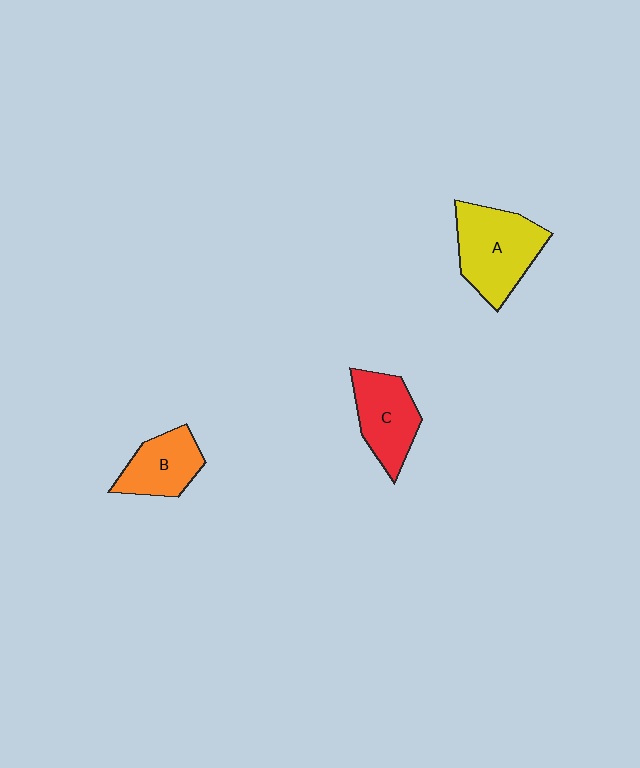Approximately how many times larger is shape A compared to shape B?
Approximately 1.5 times.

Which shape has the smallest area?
Shape B (orange).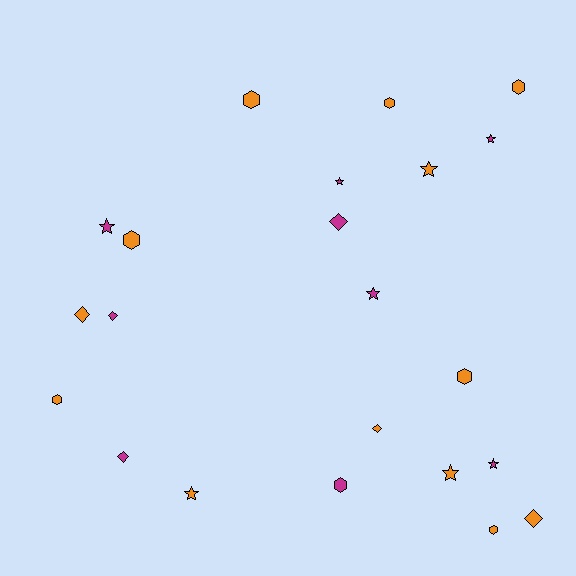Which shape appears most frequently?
Star, with 8 objects.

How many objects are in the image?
There are 22 objects.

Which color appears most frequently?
Orange, with 13 objects.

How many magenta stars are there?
There are 5 magenta stars.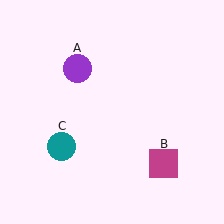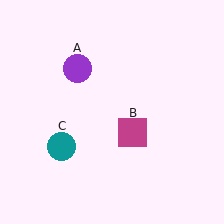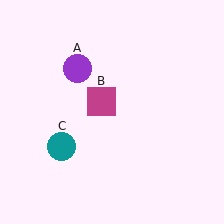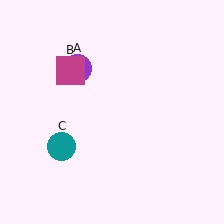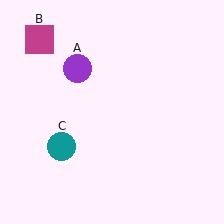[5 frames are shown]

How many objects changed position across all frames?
1 object changed position: magenta square (object B).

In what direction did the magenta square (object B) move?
The magenta square (object B) moved up and to the left.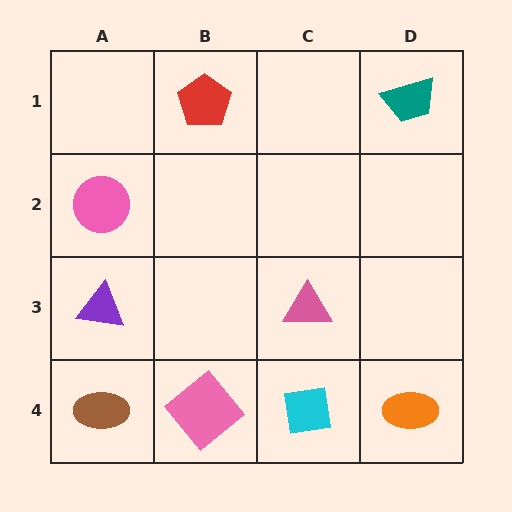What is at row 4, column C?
A cyan square.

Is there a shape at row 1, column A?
No, that cell is empty.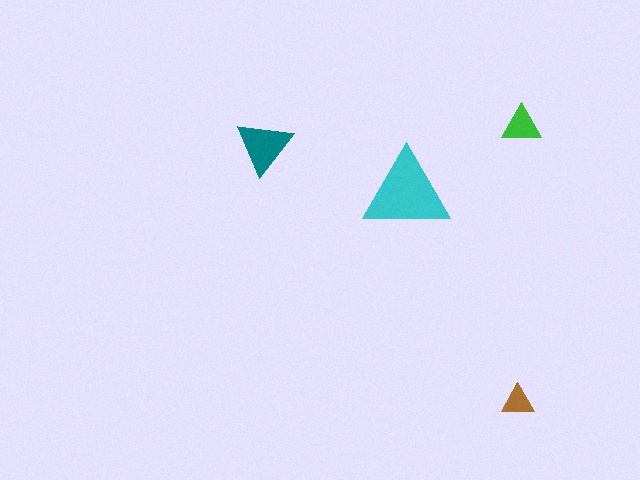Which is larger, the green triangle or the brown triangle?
The green one.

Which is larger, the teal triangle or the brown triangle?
The teal one.